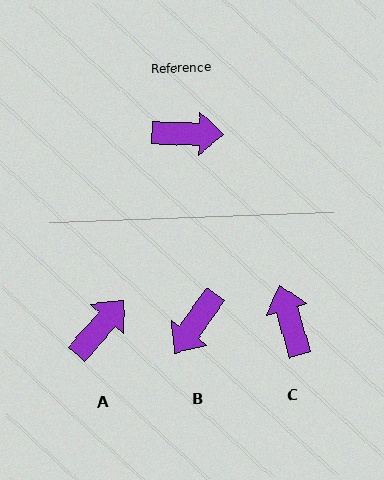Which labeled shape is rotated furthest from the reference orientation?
B, about 123 degrees away.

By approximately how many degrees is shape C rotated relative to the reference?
Approximately 108 degrees counter-clockwise.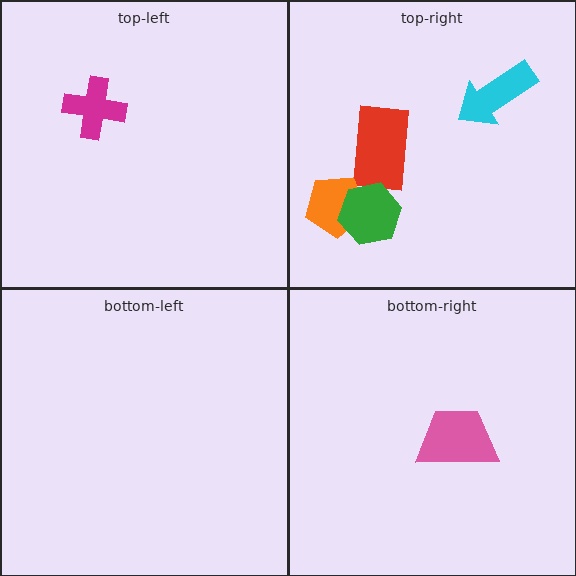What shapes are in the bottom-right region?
The pink trapezoid.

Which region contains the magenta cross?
The top-left region.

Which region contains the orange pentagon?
The top-right region.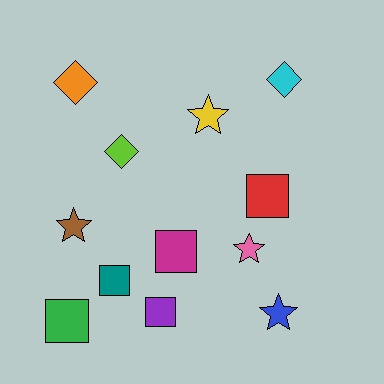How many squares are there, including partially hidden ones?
There are 5 squares.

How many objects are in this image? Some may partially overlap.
There are 12 objects.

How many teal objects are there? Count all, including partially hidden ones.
There is 1 teal object.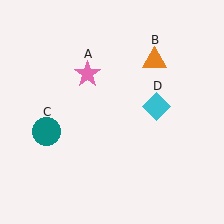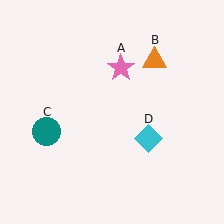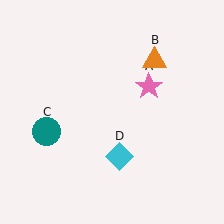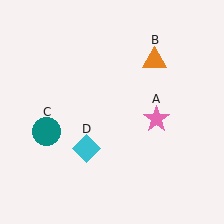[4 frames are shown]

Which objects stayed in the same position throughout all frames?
Orange triangle (object B) and teal circle (object C) remained stationary.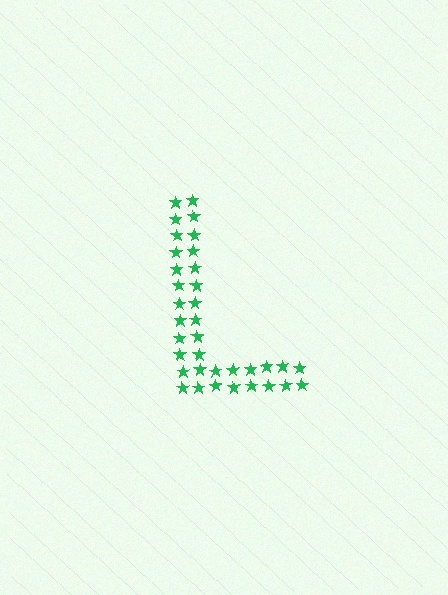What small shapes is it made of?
It is made of small stars.